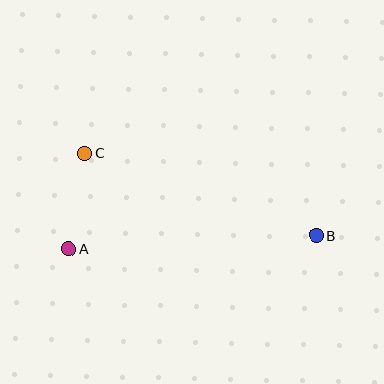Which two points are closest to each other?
Points A and C are closest to each other.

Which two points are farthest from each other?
Points A and B are farthest from each other.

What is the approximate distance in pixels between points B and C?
The distance between B and C is approximately 246 pixels.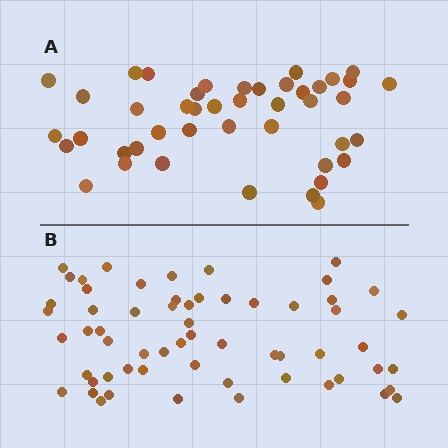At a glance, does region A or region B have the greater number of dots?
Region B (the bottom region) has more dots.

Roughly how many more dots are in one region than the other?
Region B has approximately 15 more dots than region A.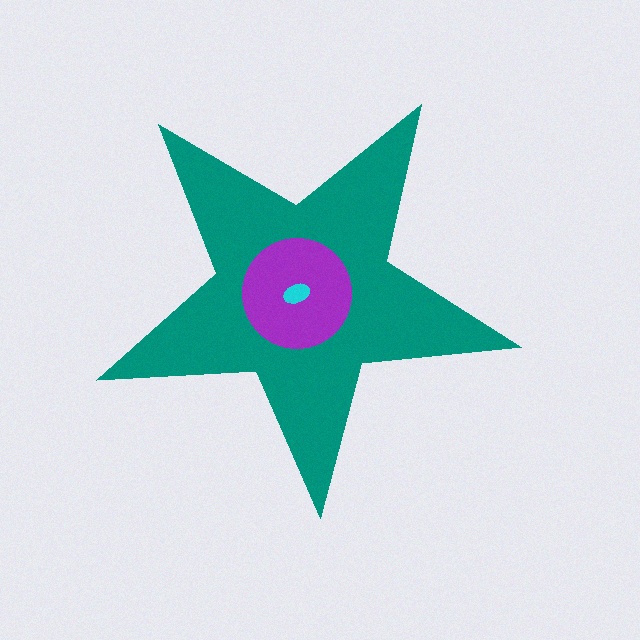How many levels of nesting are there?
3.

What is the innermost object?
The cyan ellipse.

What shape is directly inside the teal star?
The purple circle.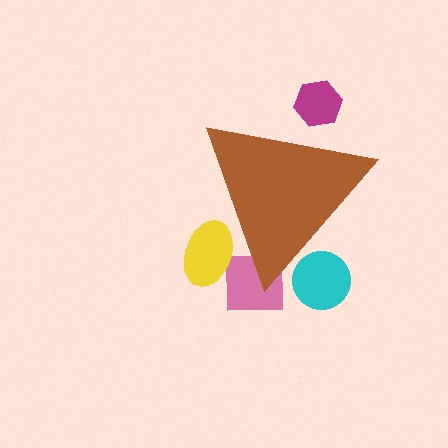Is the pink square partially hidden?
Yes, the pink square is partially hidden behind the brown triangle.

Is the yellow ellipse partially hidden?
Yes, the yellow ellipse is partially hidden behind the brown triangle.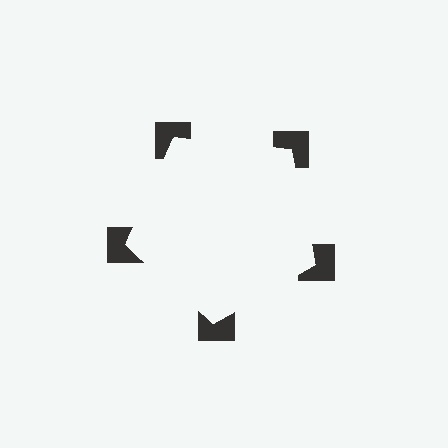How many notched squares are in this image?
There are 5 — one at each vertex of the illusory pentagon.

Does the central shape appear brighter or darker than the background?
It typically appears slightly brighter than the background, even though no actual brightness change is drawn.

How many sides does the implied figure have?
5 sides.